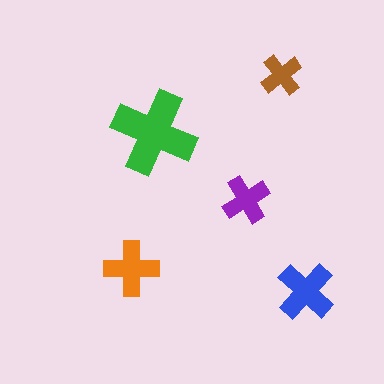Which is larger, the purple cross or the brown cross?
The purple one.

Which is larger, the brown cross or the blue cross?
The blue one.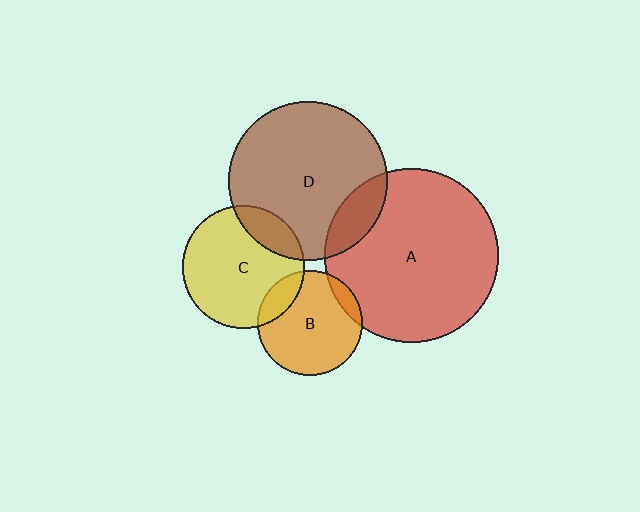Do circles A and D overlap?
Yes.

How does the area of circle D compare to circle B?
Approximately 2.3 times.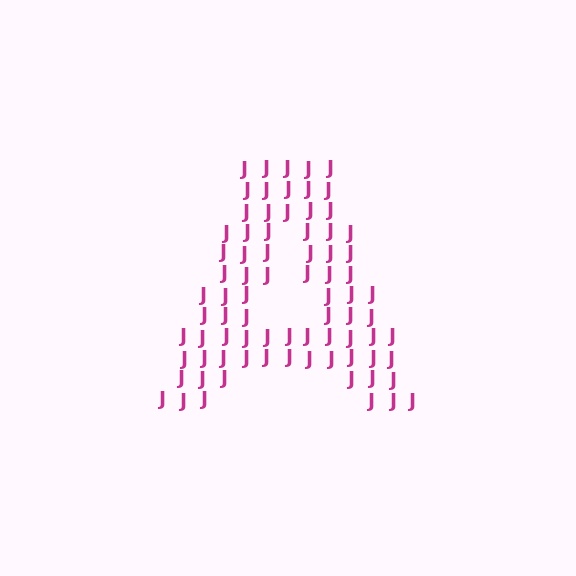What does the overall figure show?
The overall figure shows the letter A.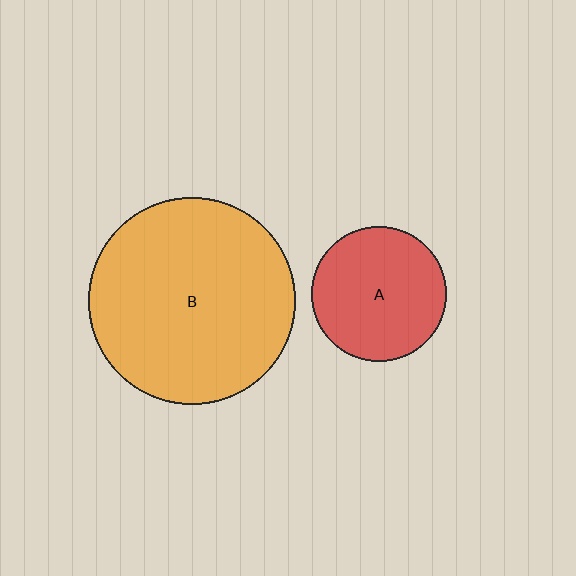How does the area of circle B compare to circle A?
Approximately 2.3 times.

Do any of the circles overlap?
No, none of the circles overlap.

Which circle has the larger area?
Circle B (orange).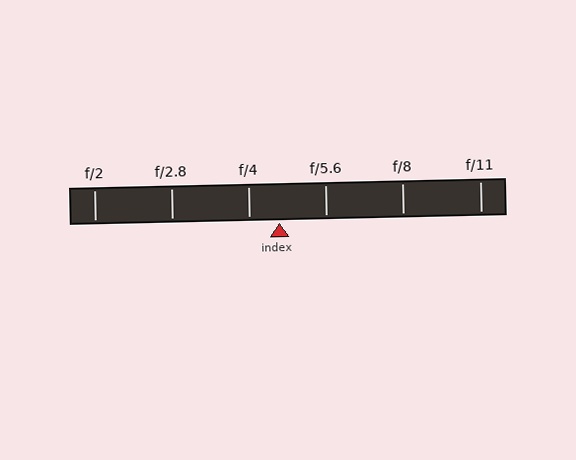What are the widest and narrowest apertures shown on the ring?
The widest aperture shown is f/2 and the narrowest is f/11.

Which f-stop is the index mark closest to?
The index mark is closest to f/4.